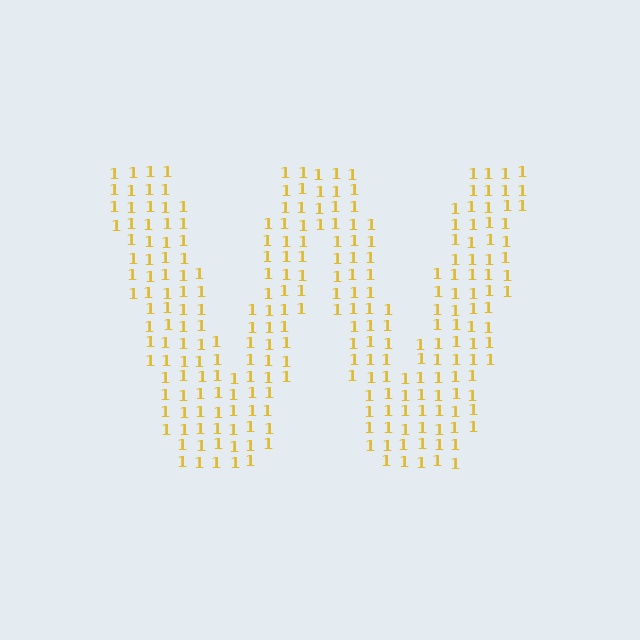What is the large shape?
The large shape is the letter W.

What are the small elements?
The small elements are digit 1's.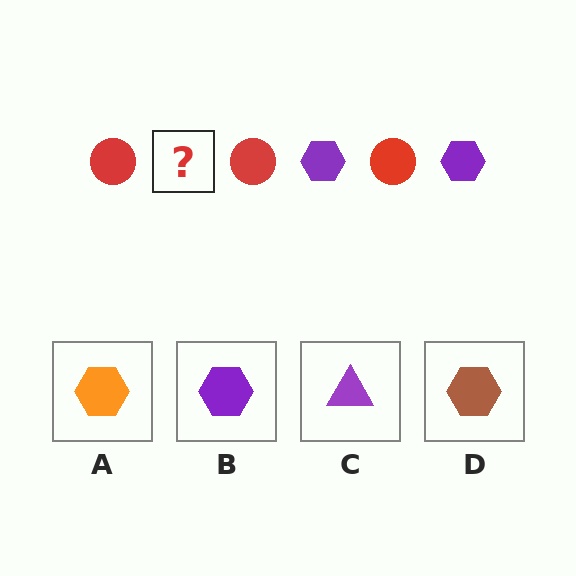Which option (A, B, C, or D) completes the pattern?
B.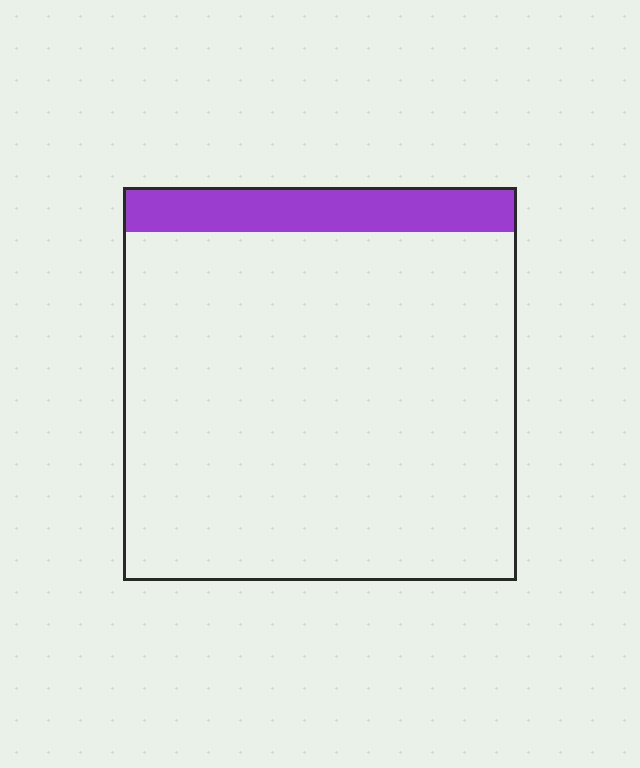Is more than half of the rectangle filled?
No.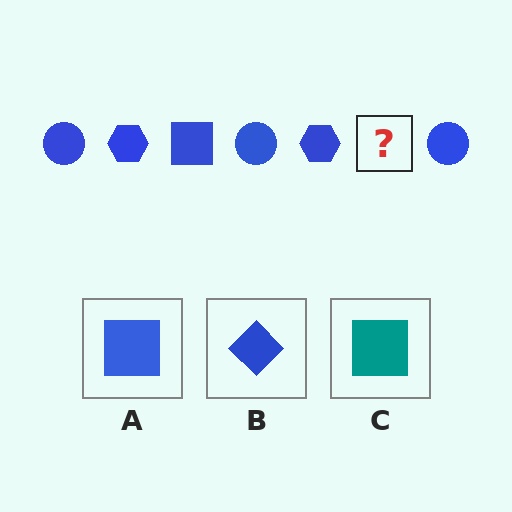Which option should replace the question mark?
Option A.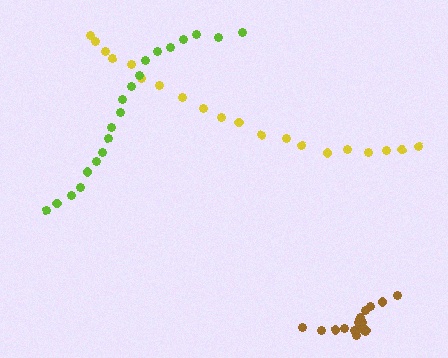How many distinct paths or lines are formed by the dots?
There are 3 distinct paths.